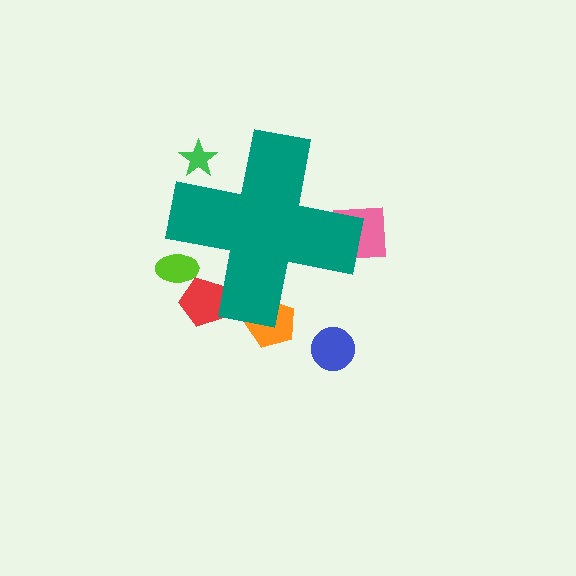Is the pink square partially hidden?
Yes, the pink square is partially hidden behind the teal cross.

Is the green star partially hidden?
Yes, the green star is partially hidden behind the teal cross.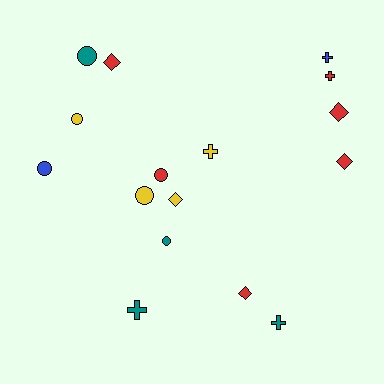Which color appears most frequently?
Red, with 6 objects.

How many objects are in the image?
There are 16 objects.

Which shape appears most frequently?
Circle, with 6 objects.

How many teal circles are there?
There are 2 teal circles.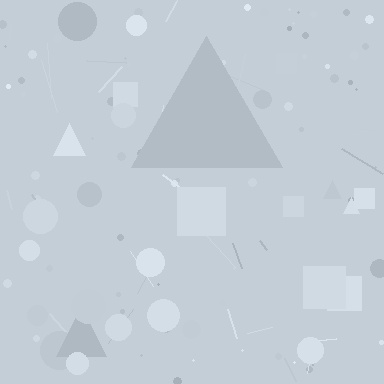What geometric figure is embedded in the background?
A triangle is embedded in the background.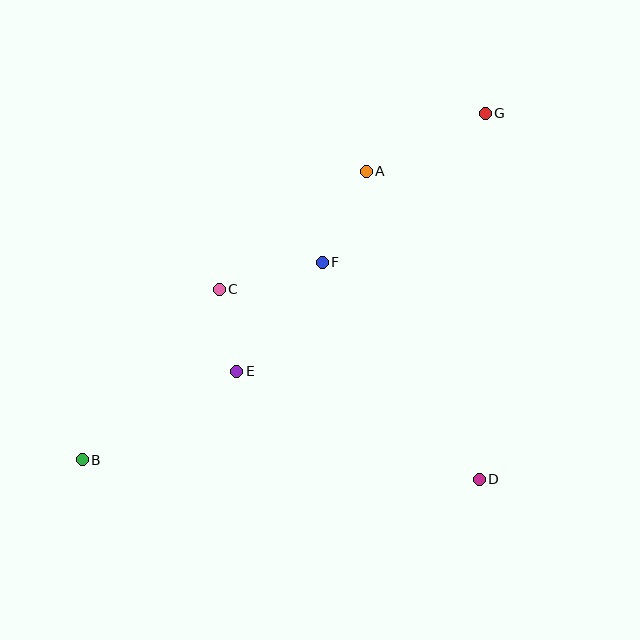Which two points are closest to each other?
Points C and E are closest to each other.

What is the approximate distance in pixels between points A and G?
The distance between A and G is approximately 133 pixels.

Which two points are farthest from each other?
Points B and G are farthest from each other.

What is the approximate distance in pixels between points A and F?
The distance between A and F is approximately 101 pixels.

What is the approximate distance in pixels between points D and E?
The distance between D and E is approximately 266 pixels.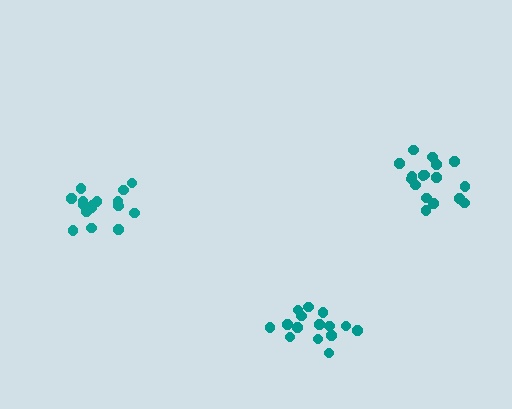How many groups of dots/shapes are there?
There are 3 groups.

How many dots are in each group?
Group 1: 17 dots, Group 2: 15 dots, Group 3: 16 dots (48 total).